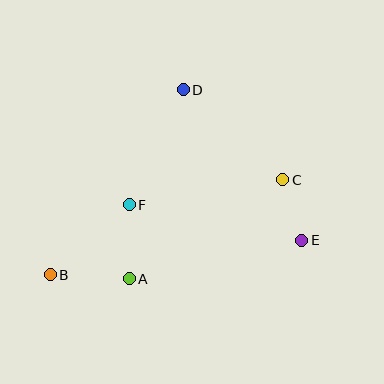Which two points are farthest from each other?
Points B and E are farthest from each other.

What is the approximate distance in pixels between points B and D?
The distance between B and D is approximately 228 pixels.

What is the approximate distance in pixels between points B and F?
The distance between B and F is approximately 106 pixels.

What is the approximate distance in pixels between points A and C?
The distance between A and C is approximately 183 pixels.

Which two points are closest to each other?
Points C and E are closest to each other.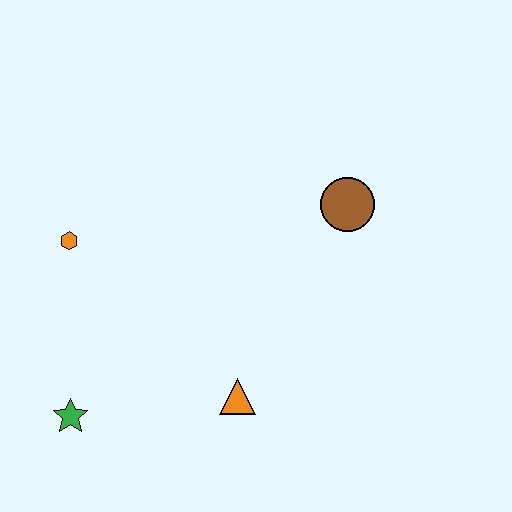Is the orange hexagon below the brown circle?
Yes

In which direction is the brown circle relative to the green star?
The brown circle is to the right of the green star.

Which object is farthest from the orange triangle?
The orange hexagon is farthest from the orange triangle.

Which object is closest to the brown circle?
The orange triangle is closest to the brown circle.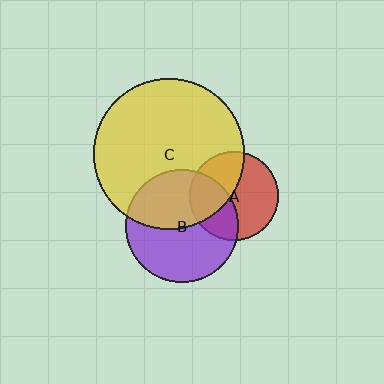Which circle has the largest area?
Circle C (yellow).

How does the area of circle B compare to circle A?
Approximately 1.6 times.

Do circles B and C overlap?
Yes.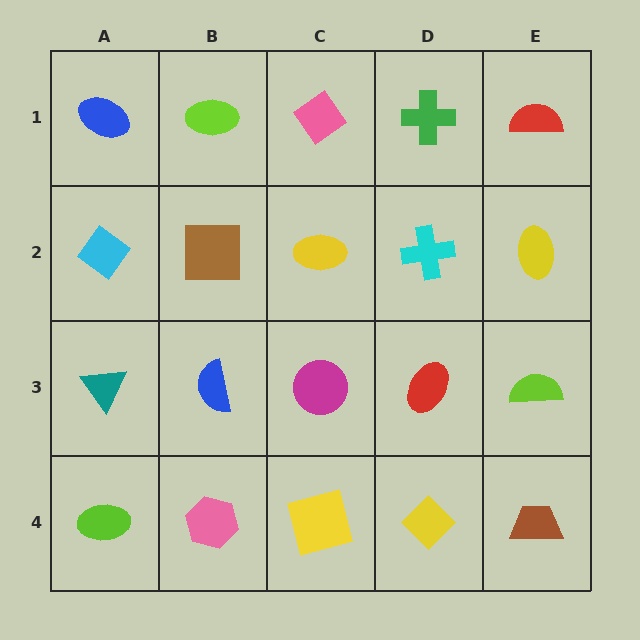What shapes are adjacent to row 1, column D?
A cyan cross (row 2, column D), a pink diamond (row 1, column C), a red semicircle (row 1, column E).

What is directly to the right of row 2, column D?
A yellow ellipse.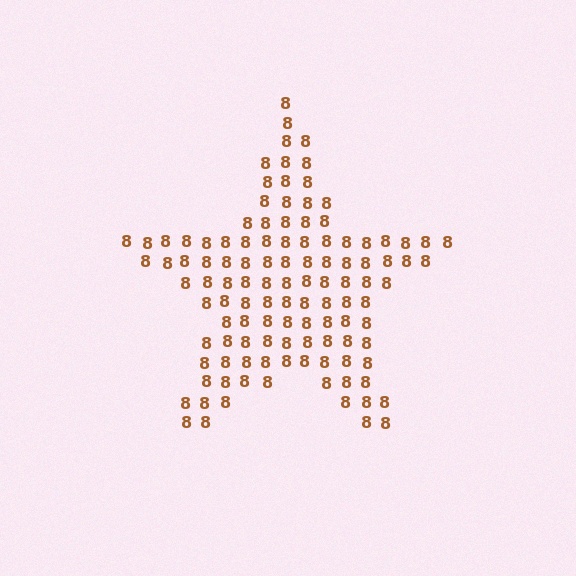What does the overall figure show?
The overall figure shows a star.